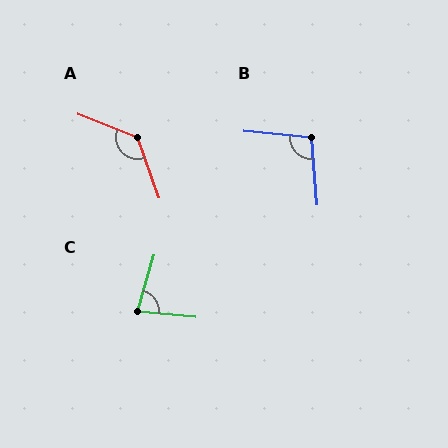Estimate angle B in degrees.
Approximately 100 degrees.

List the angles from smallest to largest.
C (80°), B (100°), A (131°).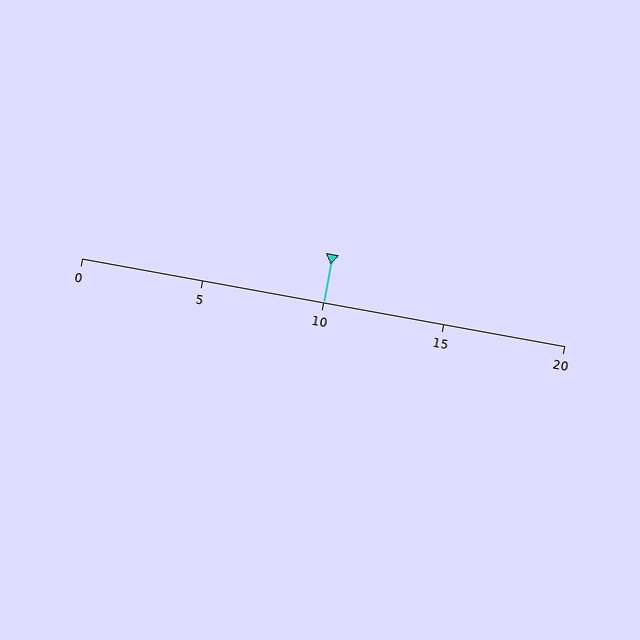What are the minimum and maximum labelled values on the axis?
The axis runs from 0 to 20.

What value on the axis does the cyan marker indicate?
The marker indicates approximately 10.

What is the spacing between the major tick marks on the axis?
The major ticks are spaced 5 apart.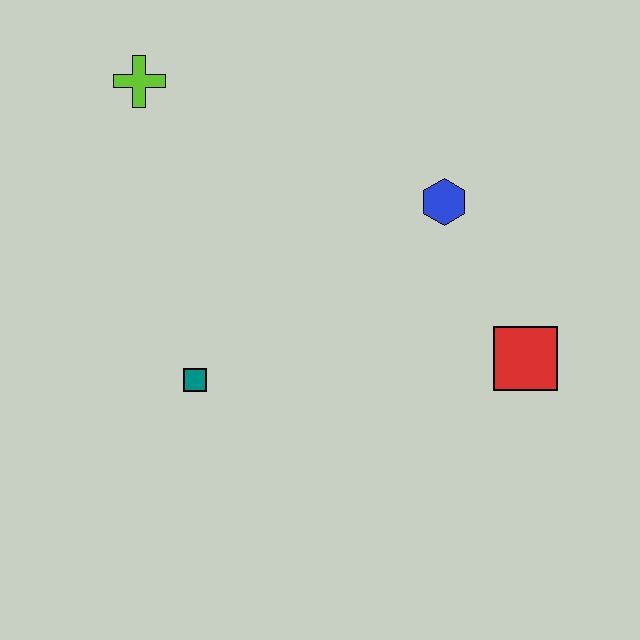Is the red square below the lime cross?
Yes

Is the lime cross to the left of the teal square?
Yes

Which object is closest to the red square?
The blue hexagon is closest to the red square.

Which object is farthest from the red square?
The lime cross is farthest from the red square.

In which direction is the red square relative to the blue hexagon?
The red square is below the blue hexagon.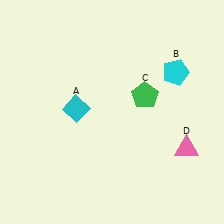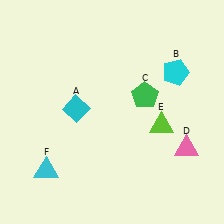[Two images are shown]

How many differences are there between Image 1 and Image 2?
There are 2 differences between the two images.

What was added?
A lime triangle (E), a cyan triangle (F) were added in Image 2.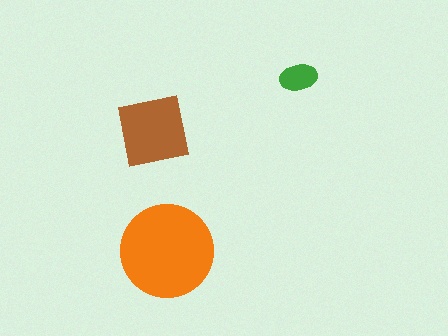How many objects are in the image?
There are 3 objects in the image.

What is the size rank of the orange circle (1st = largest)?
1st.